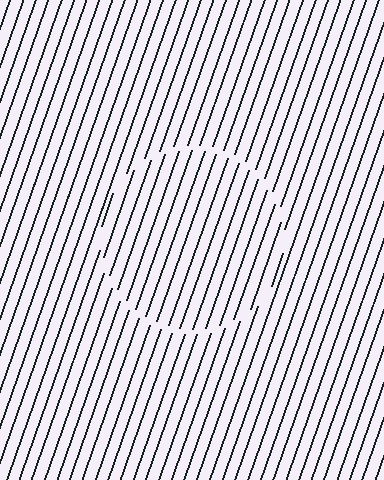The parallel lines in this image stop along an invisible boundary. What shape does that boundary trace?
An illusory circle. The interior of the shape contains the same grating, shifted by half a period — the contour is defined by the phase discontinuity where line-ends from the inner and outer gratings abut.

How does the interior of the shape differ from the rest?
The interior of the shape contains the same grating, shifted by half a period — the contour is defined by the phase discontinuity where line-ends from the inner and outer gratings abut.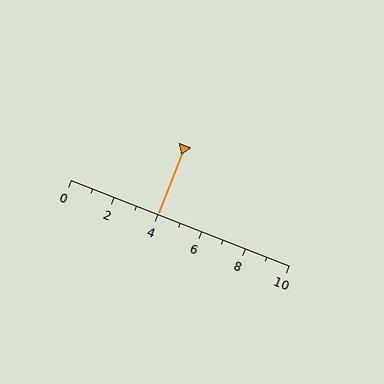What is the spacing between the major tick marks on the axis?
The major ticks are spaced 2 apart.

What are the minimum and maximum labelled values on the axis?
The axis runs from 0 to 10.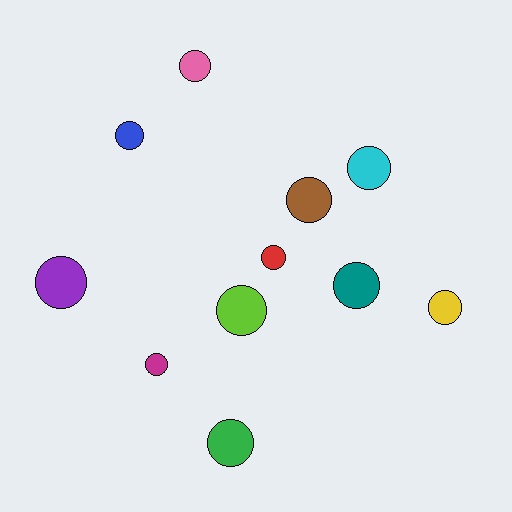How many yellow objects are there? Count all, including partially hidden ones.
There is 1 yellow object.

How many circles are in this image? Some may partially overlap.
There are 11 circles.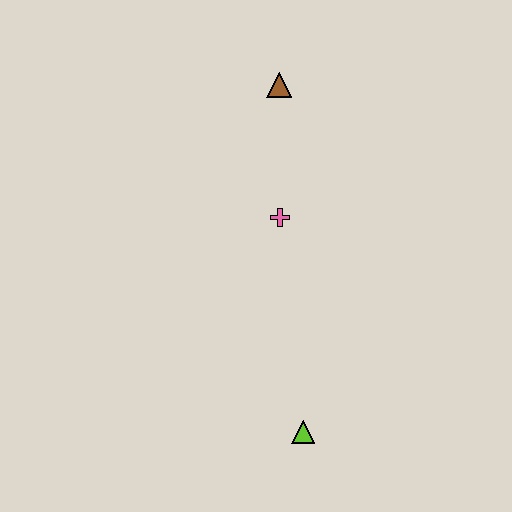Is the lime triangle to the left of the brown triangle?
No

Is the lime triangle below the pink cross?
Yes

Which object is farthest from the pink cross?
The lime triangle is farthest from the pink cross.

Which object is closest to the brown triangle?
The pink cross is closest to the brown triangle.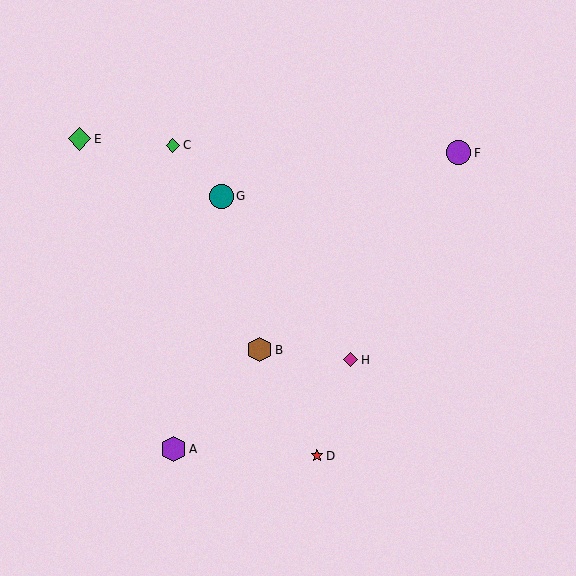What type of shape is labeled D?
Shape D is a red star.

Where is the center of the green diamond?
The center of the green diamond is at (173, 146).